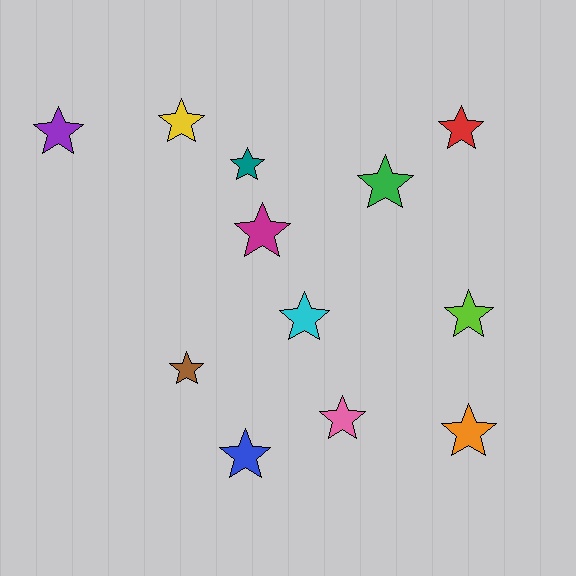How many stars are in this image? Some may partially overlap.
There are 12 stars.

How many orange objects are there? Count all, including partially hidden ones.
There is 1 orange object.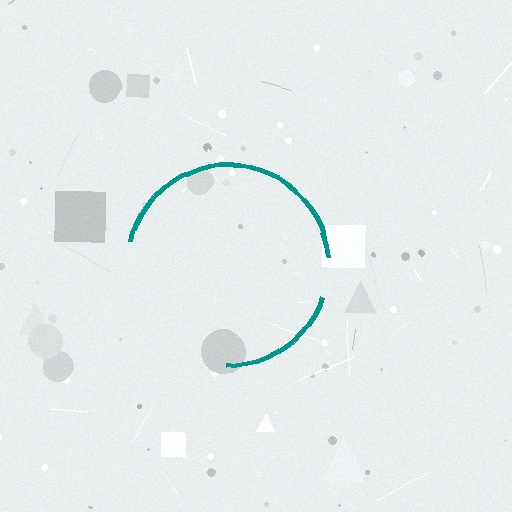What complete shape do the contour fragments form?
The contour fragments form a circle.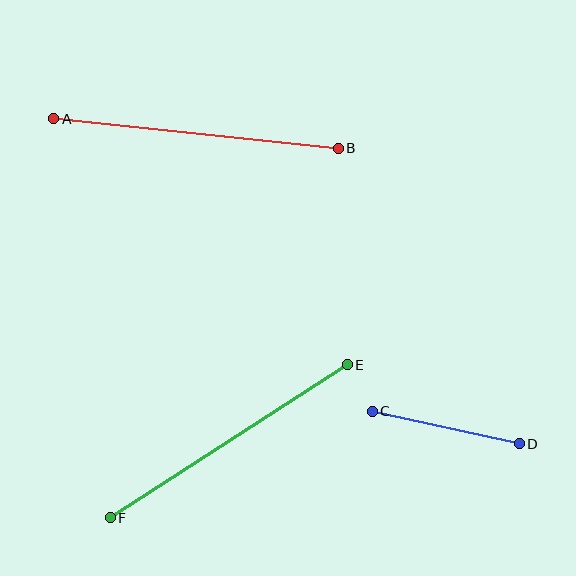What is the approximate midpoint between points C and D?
The midpoint is at approximately (446, 427) pixels.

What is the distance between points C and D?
The distance is approximately 151 pixels.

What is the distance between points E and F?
The distance is approximately 282 pixels.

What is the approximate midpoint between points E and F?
The midpoint is at approximately (229, 441) pixels.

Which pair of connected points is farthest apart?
Points A and B are farthest apart.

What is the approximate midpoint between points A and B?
The midpoint is at approximately (196, 134) pixels.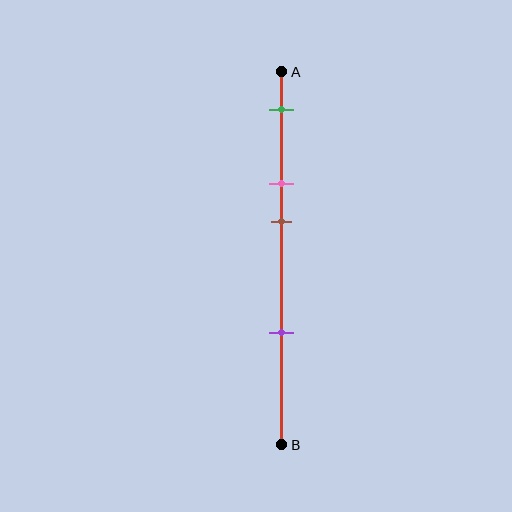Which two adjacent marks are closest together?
The pink and brown marks are the closest adjacent pair.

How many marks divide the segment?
There are 4 marks dividing the segment.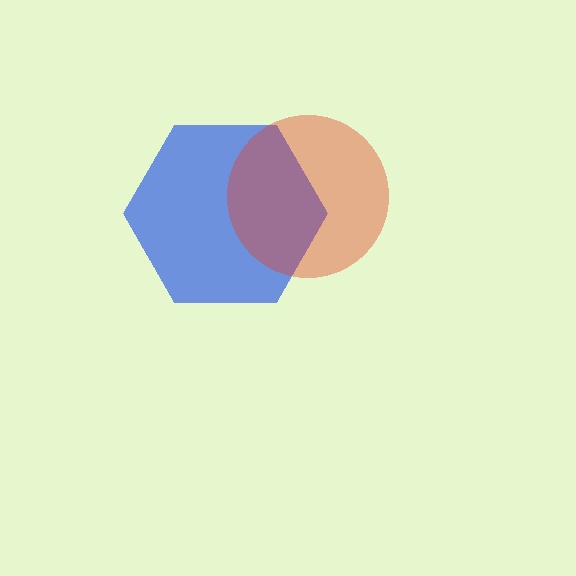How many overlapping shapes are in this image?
There are 2 overlapping shapes in the image.